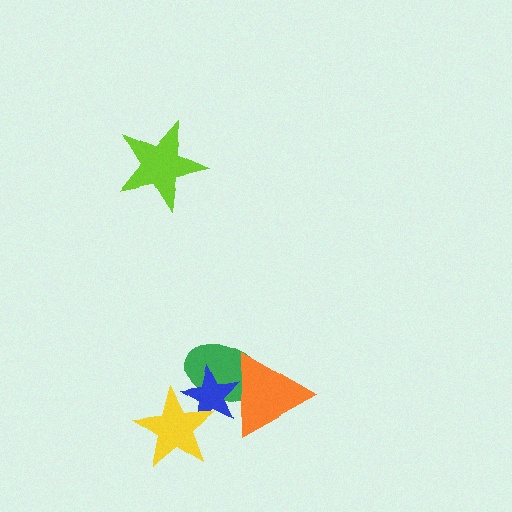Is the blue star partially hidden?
Yes, it is partially covered by another shape.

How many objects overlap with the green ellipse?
3 objects overlap with the green ellipse.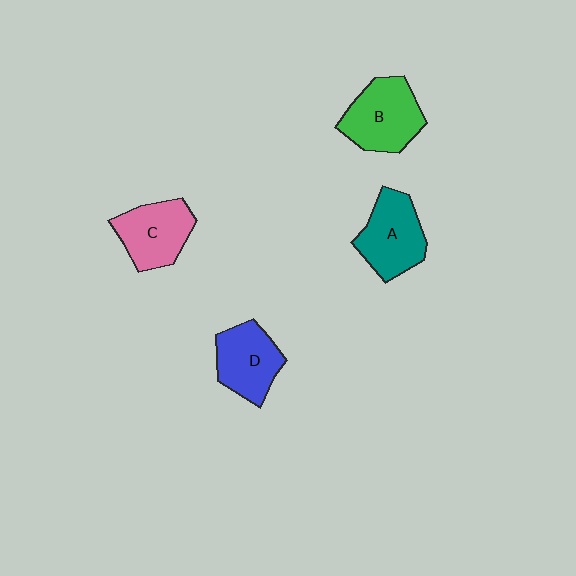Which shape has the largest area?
Shape B (green).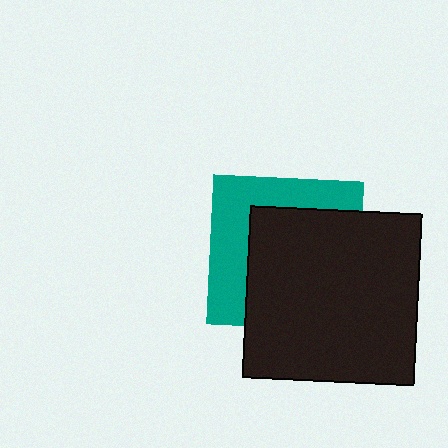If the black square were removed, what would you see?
You would see the complete teal square.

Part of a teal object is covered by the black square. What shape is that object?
It is a square.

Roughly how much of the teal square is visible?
A small part of it is visible (roughly 39%).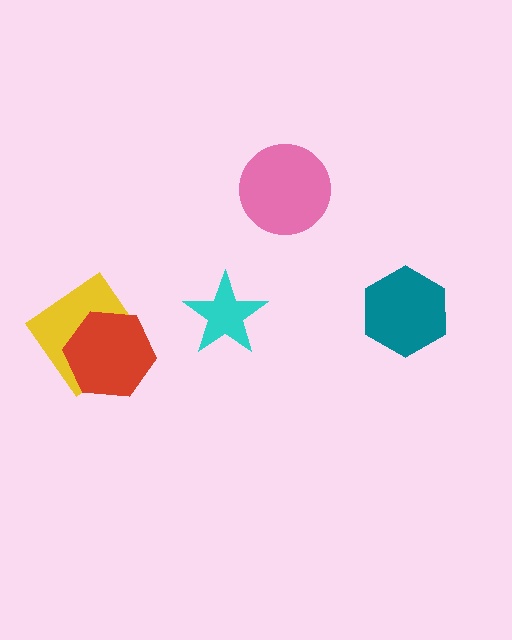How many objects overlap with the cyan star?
0 objects overlap with the cyan star.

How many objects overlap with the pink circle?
0 objects overlap with the pink circle.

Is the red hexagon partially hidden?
No, no other shape covers it.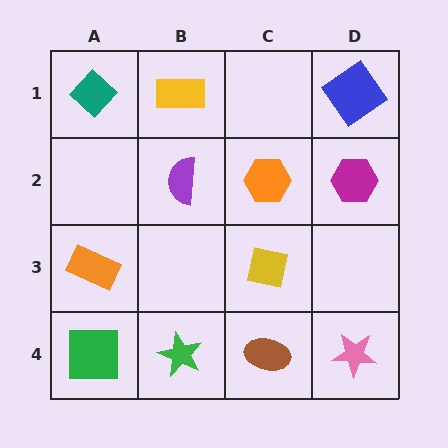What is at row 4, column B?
A green star.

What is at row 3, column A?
An orange rectangle.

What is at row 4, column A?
A green square.